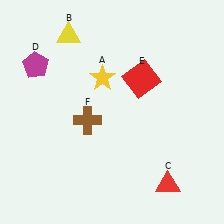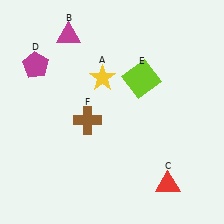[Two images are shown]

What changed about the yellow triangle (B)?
In Image 1, B is yellow. In Image 2, it changed to magenta.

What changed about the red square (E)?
In Image 1, E is red. In Image 2, it changed to lime.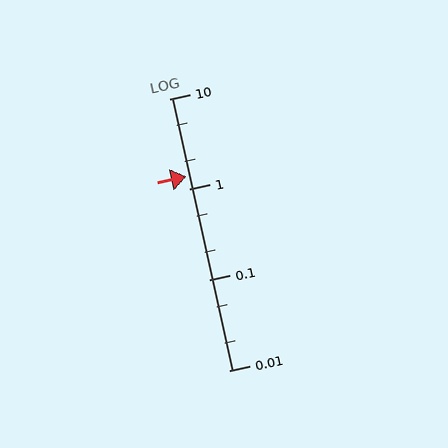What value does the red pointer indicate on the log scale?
The pointer indicates approximately 1.4.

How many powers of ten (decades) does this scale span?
The scale spans 3 decades, from 0.01 to 10.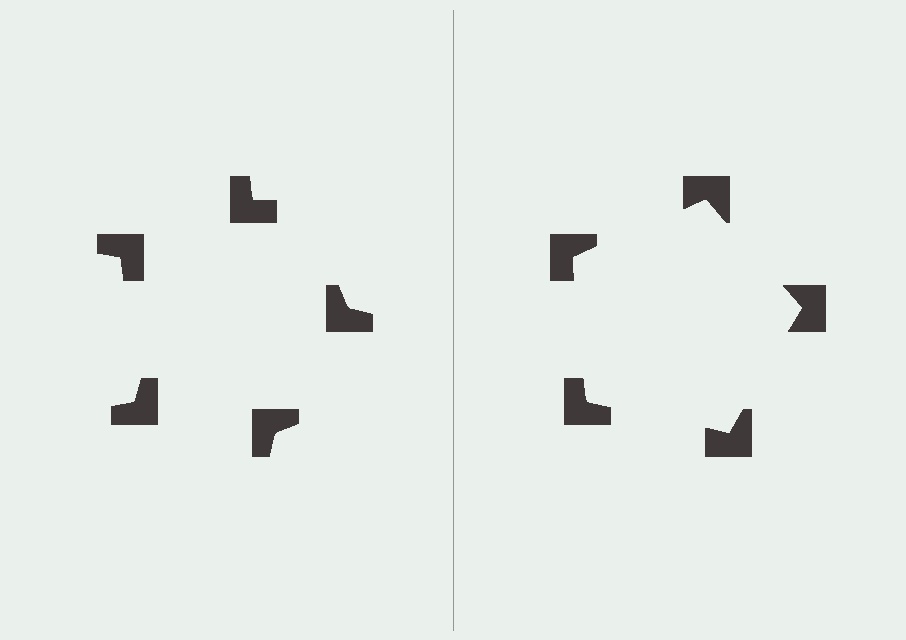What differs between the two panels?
The notched squares are positioned identically on both sides; only the wedge orientations differ. On the right they align to a pentagon; on the left they are misaligned.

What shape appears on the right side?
An illusory pentagon.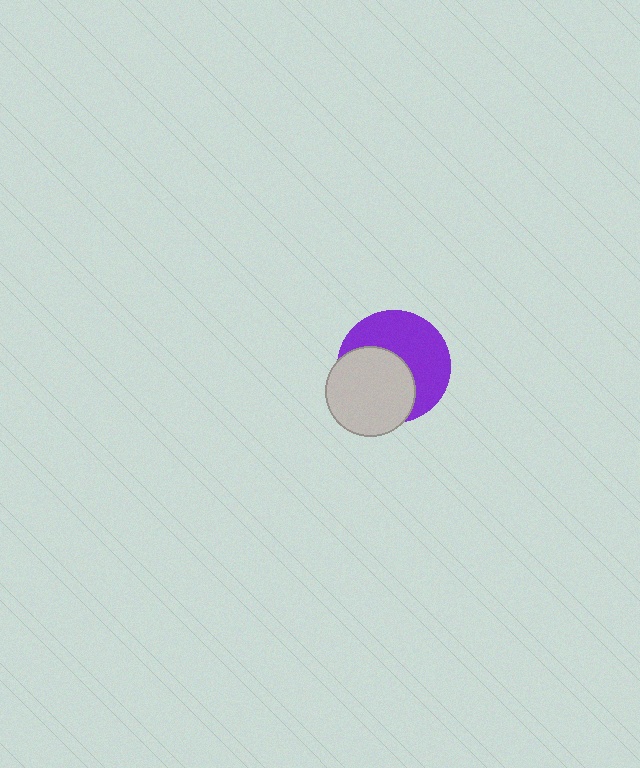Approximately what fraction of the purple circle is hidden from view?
Roughly 46% of the purple circle is hidden behind the light gray circle.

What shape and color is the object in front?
The object in front is a light gray circle.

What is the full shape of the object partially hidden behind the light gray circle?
The partially hidden object is a purple circle.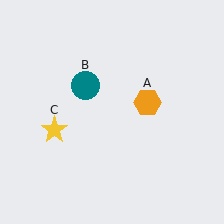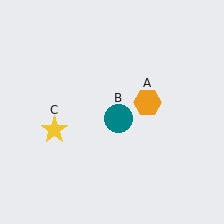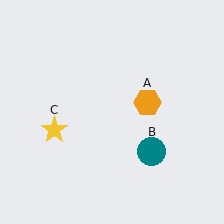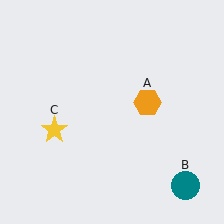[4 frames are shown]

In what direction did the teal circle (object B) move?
The teal circle (object B) moved down and to the right.